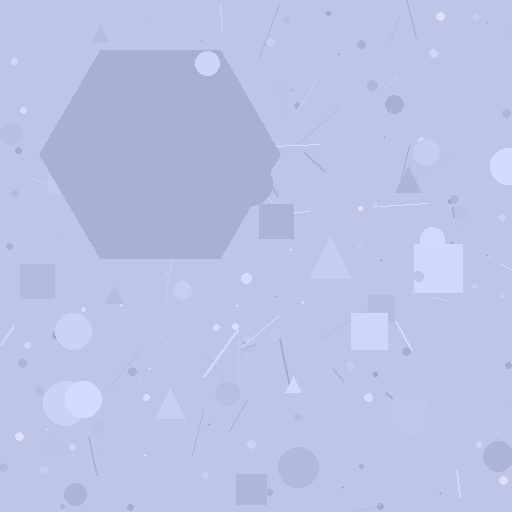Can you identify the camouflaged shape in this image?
The camouflaged shape is a hexagon.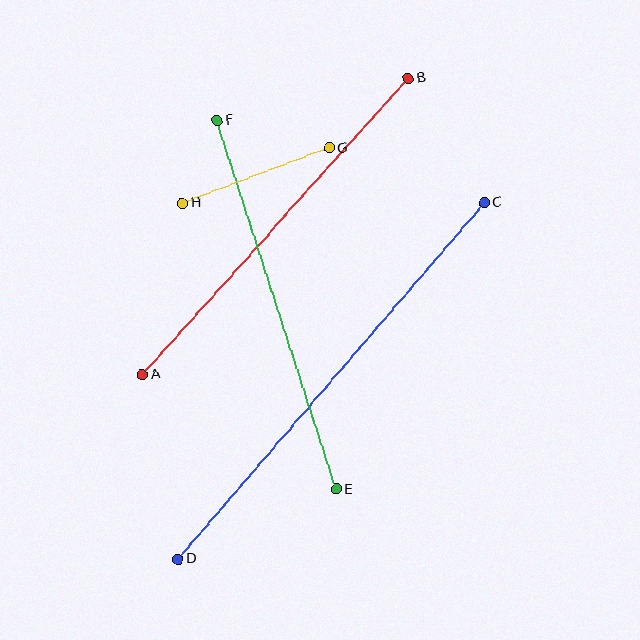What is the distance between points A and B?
The distance is approximately 398 pixels.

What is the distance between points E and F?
The distance is approximately 387 pixels.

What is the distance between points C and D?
The distance is approximately 470 pixels.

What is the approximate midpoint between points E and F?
The midpoint is at approximately (277, 305) pixels.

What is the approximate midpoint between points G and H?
The midpoint is at approximately (256, 176) pixels.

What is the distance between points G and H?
The distance is approximately 157 pixels.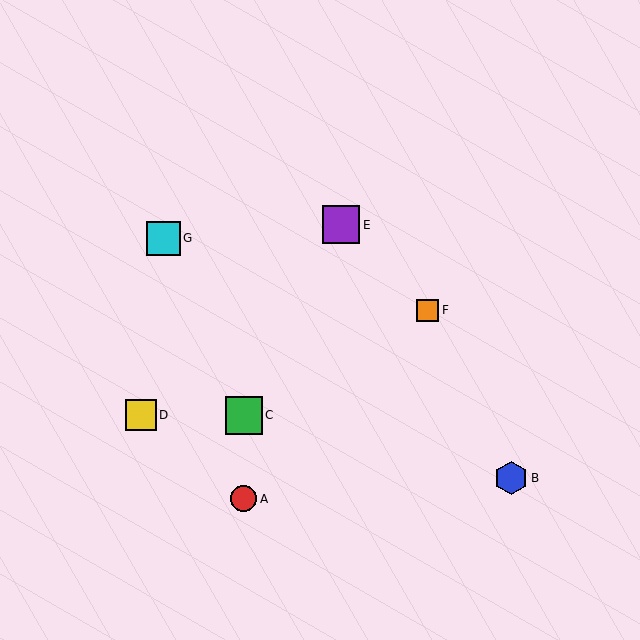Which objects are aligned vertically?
Objects A, C are aligned vertically.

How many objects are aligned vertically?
2 objects (A, C) are aligned vertically.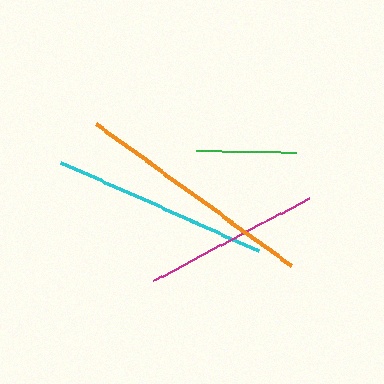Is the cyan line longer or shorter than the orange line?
The orange line is longer than the cyan line.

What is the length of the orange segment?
The orange segment is approximately 241 pixels long.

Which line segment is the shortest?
The green line is the shortest at approximately 100 pixels.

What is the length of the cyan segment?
The cyan segment is approximately 217 pixels long.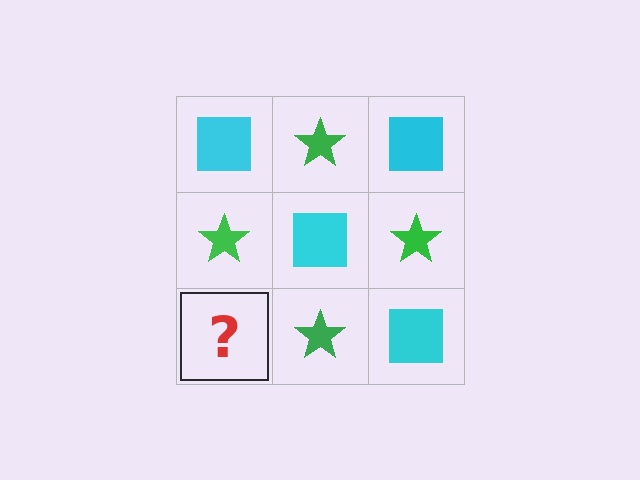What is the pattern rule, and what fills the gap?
The rule is that it alternates cyan square and green star in a checkerboard pattern. The gap should be filled with a cyan square.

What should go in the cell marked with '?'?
The missing cell should contain a cyan square.